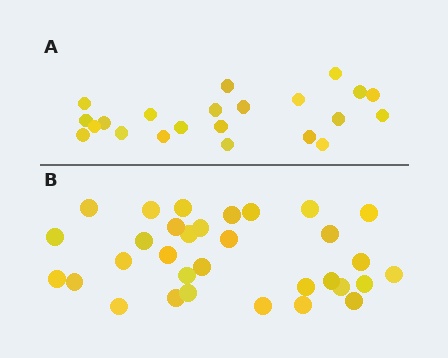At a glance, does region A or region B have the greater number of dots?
Region B (the bottom region) has more dots.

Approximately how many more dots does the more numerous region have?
Region B has roughly 10 or so more dots than region A.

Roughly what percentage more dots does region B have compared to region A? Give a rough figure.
About 45% more.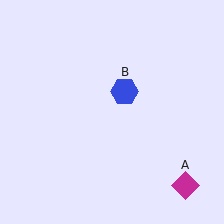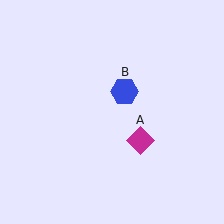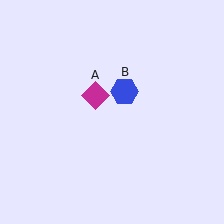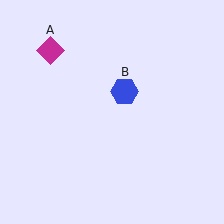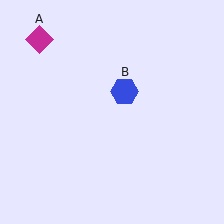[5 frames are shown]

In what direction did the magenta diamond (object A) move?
The magenta diamond (object A) moved up and to the left.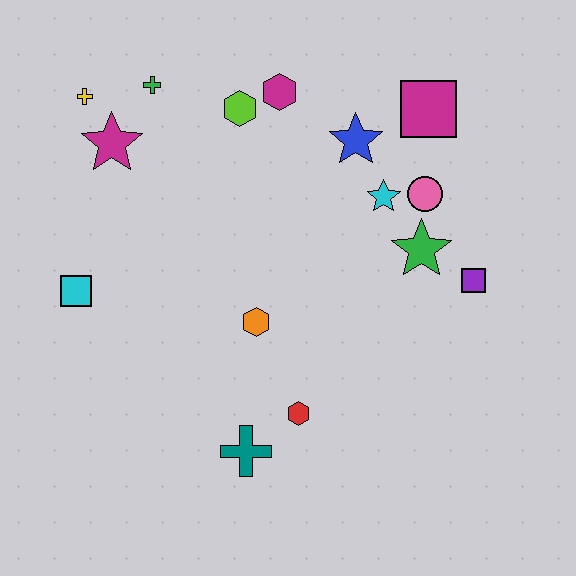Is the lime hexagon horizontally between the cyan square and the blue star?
Yes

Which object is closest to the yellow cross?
The magenta star is closest to the yellow cross.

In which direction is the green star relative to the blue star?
The green star is below the blue star.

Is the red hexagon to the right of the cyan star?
No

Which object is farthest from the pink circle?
The cyan square is farthest from the pink circle.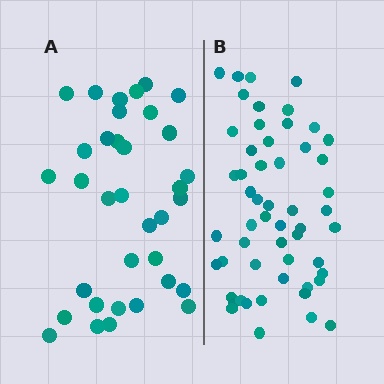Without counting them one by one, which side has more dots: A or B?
Region B (the right region) has more dots.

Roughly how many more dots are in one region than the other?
Region B has approximately 20 more dots than region A.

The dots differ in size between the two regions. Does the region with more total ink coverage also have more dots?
No. Region A has more total ink coverage because its dots are larger, but region B actually contains more individual dots. Total area can be misleading — the number of items is what matters here.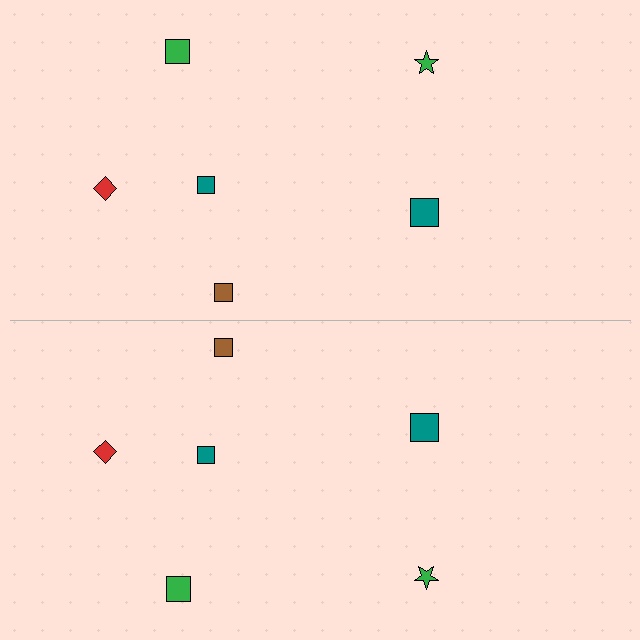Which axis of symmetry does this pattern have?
The pattern has a horizontal axis of symmetry running through the center of the image.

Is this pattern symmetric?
Yes, this pattern has bilateral (reflection) symmetry.